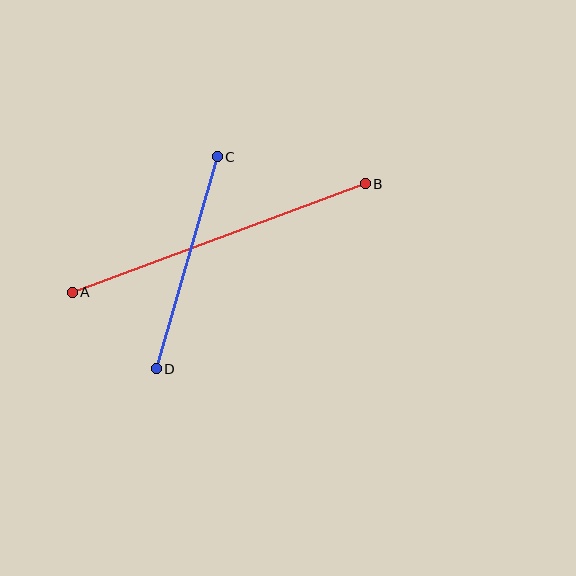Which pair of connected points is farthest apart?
Points A and B are farthest apart.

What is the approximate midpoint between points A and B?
The midpoint is at approximately (219, 238) pixels.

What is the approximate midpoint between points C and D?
The midpoint is at approximately (187, 263) pixels.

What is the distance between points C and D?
The distance is approximately 220 pixels.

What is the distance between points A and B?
The distance is approximately 312 pixels.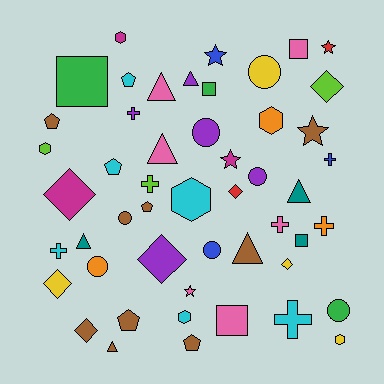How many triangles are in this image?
There are 7 triangles.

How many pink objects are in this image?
There are 6 pink objects.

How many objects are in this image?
There are 50 objects.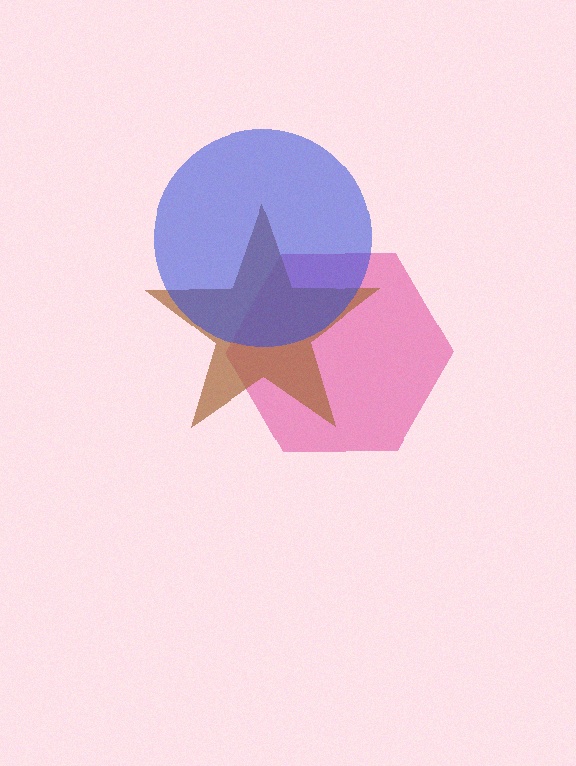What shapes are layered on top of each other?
The layered shapes are: a magenta hexagon, a brown star, a blue circle.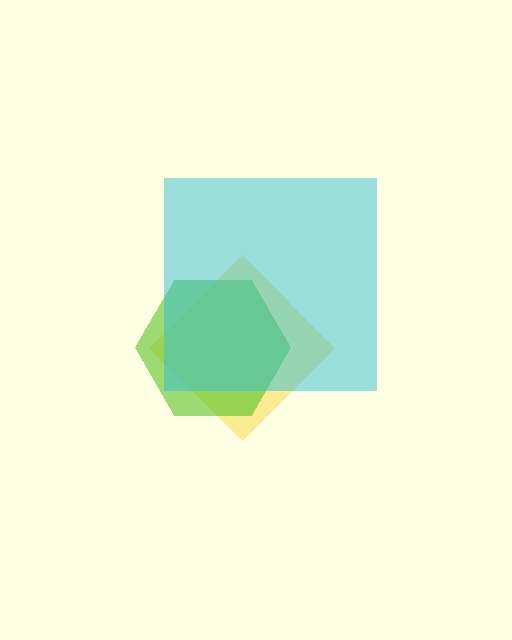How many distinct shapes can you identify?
There are 3 distinct shapes: a yellow diamond, a lime hexagon, a cyan square.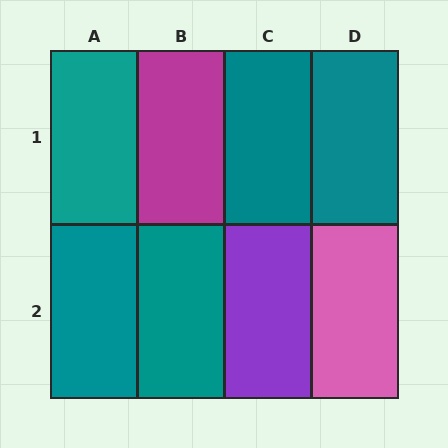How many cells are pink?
1 cell is pink.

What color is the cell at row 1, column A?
Teal.